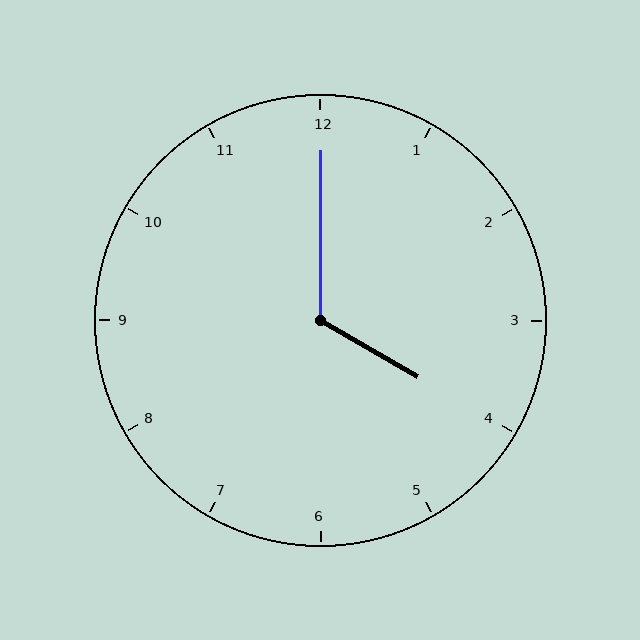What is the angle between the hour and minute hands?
Approximately 120 degrees.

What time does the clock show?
4:00.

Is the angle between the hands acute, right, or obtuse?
It is obtuse.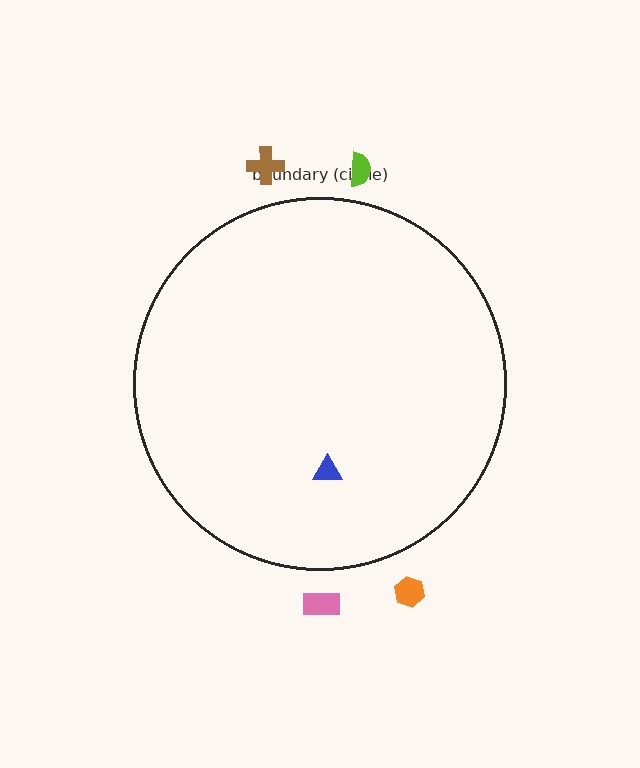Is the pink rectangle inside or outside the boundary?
Outside.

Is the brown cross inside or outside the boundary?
Outside.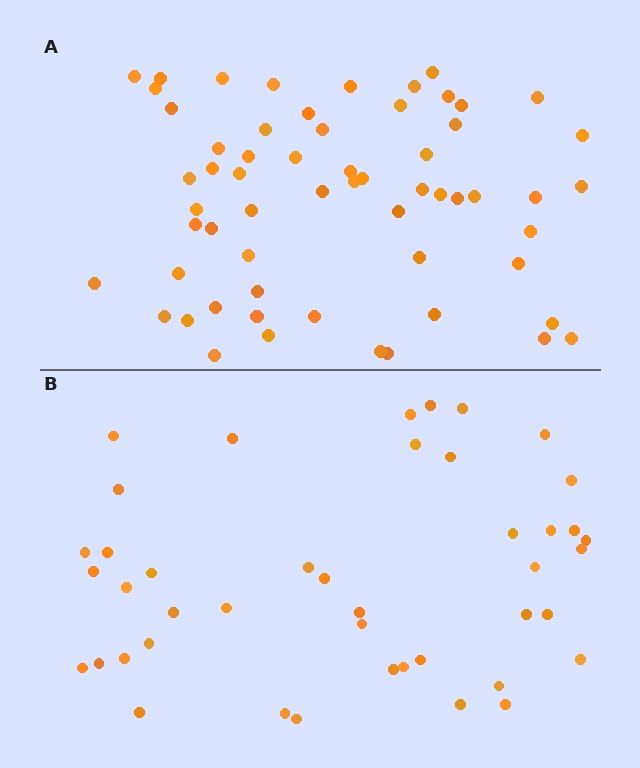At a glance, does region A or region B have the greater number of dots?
Region A (the top region) has more dots.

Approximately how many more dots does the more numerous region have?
Region A has approximately 15 more dots than region B.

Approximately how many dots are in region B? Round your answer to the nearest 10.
About 40 dots. (The exact count is 43, which rounds to 40.)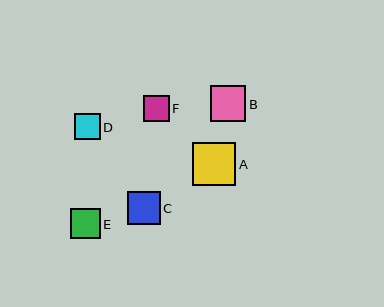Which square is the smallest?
Square D is the smallest with a size of approximately 26 pixels.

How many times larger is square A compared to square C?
Square A is approximately 1.3 times the size of square C.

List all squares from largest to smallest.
From largest to smallest: A, B, C, E, F, D.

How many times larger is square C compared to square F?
Square C is approximately 1.3 times the size of square F.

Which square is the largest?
Square A is the largest with a size of approximately 43 pixels.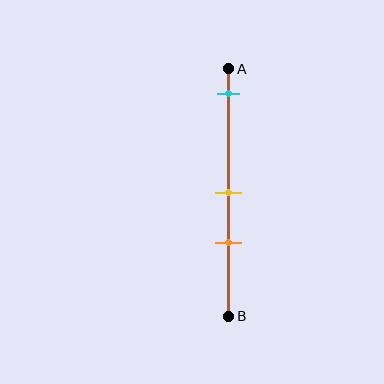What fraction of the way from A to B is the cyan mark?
The cyan mark is approximately 10% (0.1) of the way from A to B.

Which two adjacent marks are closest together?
The yellow and orange marks are the closest adjacent pair.